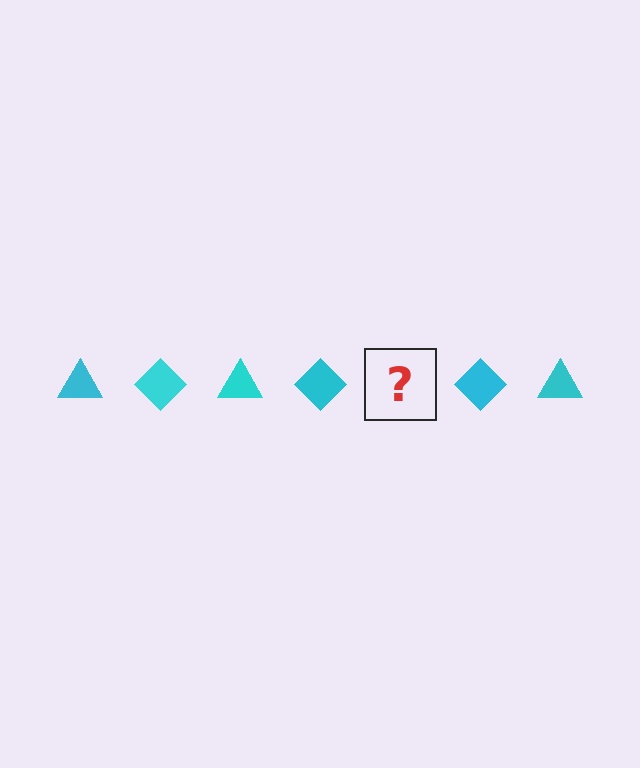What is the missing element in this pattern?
The missing element is a cyan triangle.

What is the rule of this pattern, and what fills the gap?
The rule is that the pattern cycles through triangle, diamond shapes in cyan. The gap should be filled with a cyan triangle.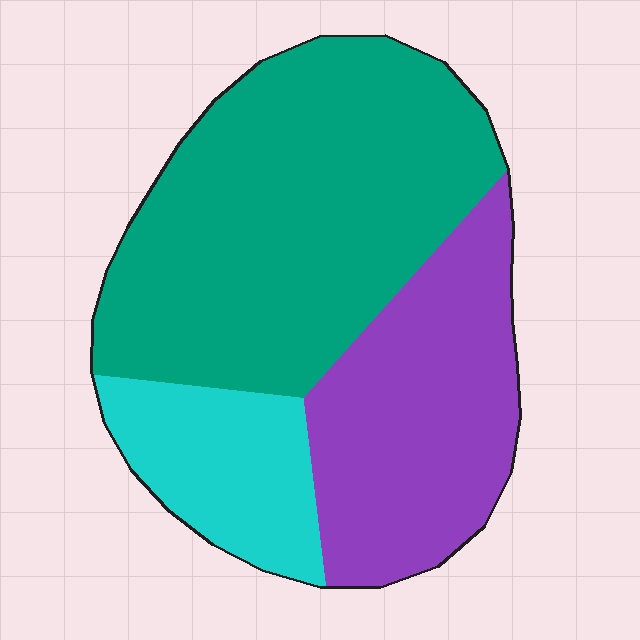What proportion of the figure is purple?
Purple covers 31% of the figure.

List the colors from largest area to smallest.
From largest to smallest: teal, purple, cyan.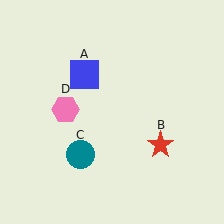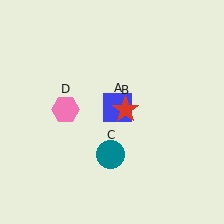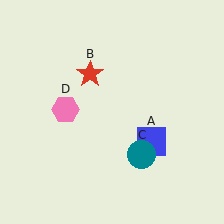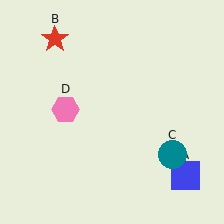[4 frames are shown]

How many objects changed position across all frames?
3 objects changed position: blue square (object A), red star (object B), teal circle (object C).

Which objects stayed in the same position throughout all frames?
Pink hexagon (object D) remained stationary.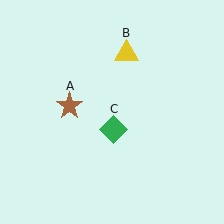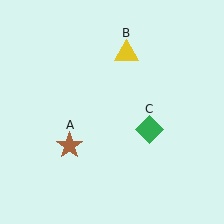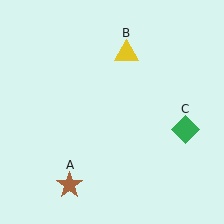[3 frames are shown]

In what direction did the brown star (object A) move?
The brown star (object A) moved down.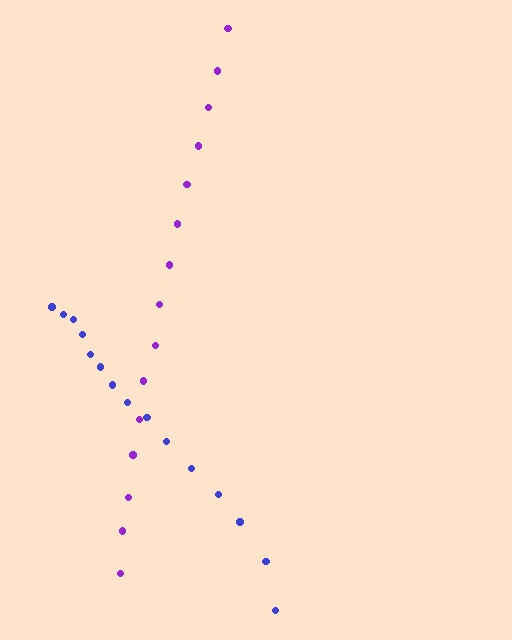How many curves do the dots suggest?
There are 2 distinct paths.